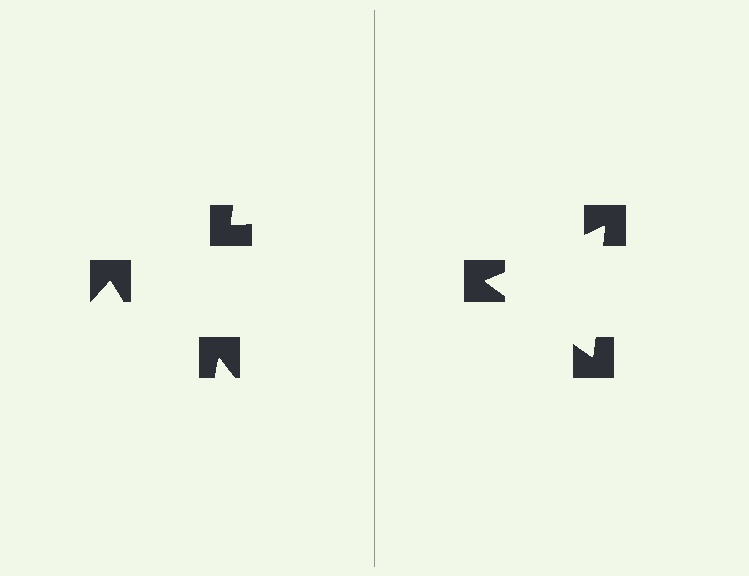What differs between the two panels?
The notched squares are positioned identically on both sides; only the wedge orientations differ. On the right they align to a triangle; on the left they are misaligned.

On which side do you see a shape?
An illusory triangle appears on the right side. On the left side the wedge cuts are rotated, so no coherent shape forms.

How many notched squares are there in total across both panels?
6 — 3 on each side.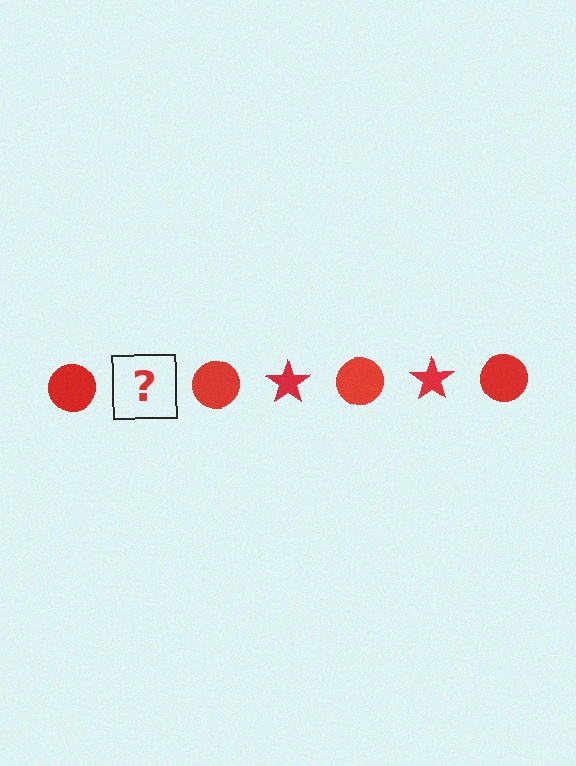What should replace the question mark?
The question mark should be replaced with a red star.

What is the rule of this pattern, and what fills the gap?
The rule is that the pattern cycles through circle, star shapes in red. The gap should be filled with a red star.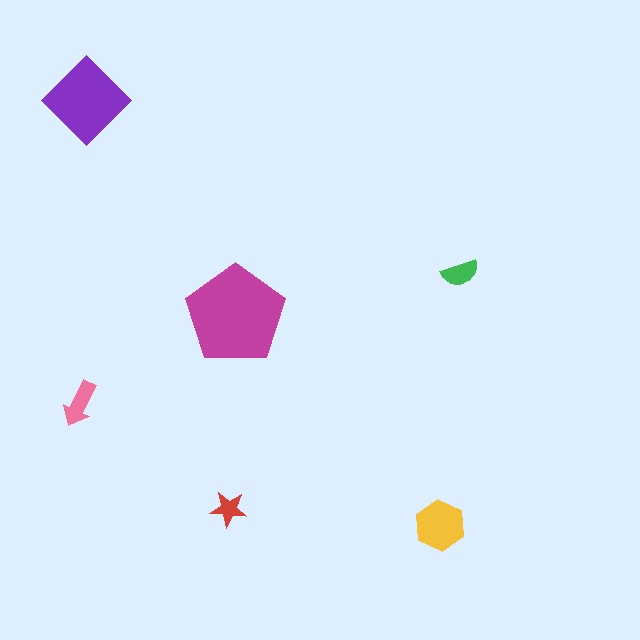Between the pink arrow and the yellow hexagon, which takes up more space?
The yellow hexagon.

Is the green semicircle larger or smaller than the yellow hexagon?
Smaller.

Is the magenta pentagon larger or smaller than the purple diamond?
Larger.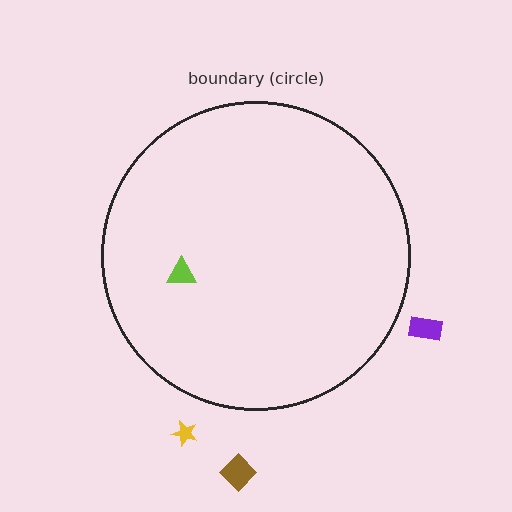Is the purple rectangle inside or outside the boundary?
Outside.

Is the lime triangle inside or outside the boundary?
Inside.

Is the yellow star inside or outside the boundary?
Outside.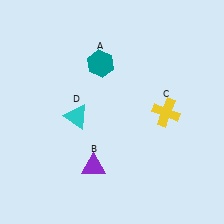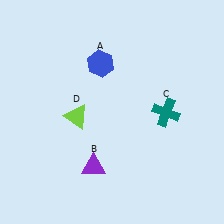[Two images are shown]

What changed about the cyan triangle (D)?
In Image 1, D is cyan. In Image 2, it changed to lime.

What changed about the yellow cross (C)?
In Image 1, C is yellow. In Image 2, it changed to teal.